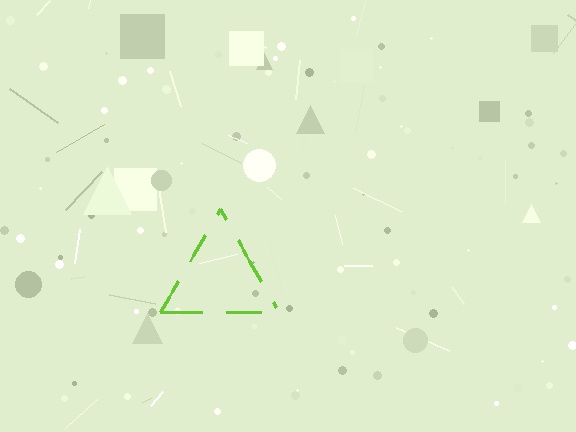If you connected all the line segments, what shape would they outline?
They would outline a triangle.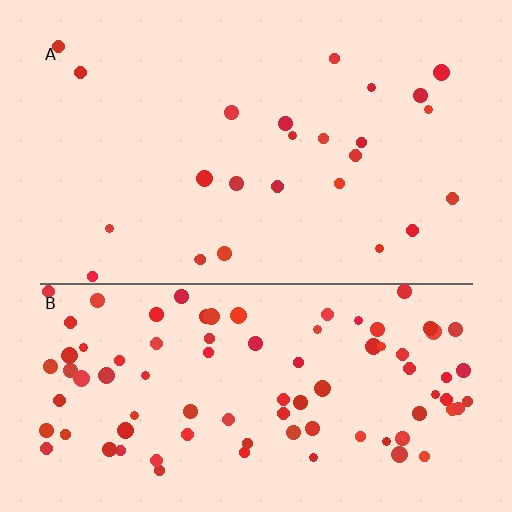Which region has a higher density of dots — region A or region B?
B (the bottom).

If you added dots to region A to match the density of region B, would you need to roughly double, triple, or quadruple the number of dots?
Approximately quadruple.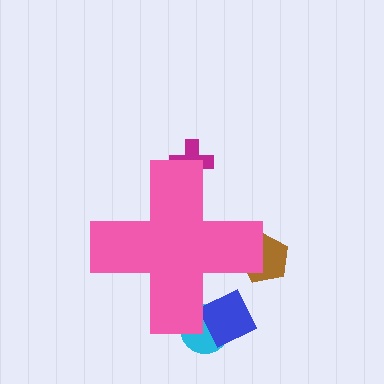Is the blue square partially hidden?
Yes, the blue square is partially hidden behind the pink cross.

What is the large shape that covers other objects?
A pink cross.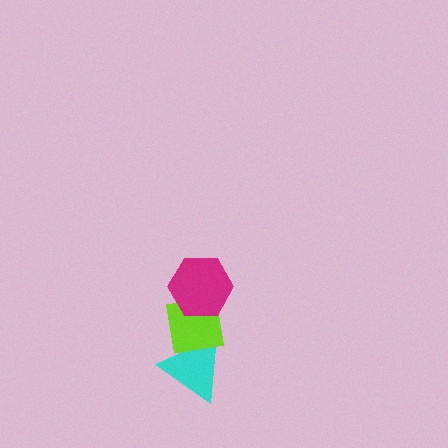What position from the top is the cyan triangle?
The cyan triangle is 3rd from the top.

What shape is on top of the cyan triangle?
The lime square is on top of the cyan triangle.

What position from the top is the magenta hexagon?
The magenta hexagon is 1st from the top.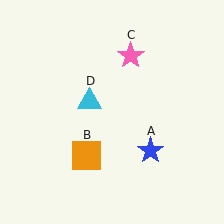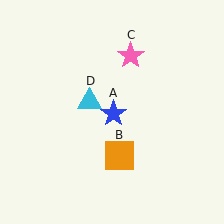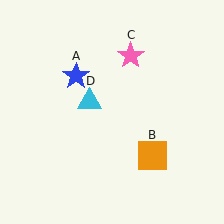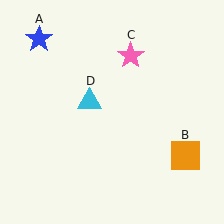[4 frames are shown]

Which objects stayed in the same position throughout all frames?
Pink star (object C) and cyan triangle (object D) remained stationary.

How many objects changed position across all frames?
2 objects changed position: blue star (object A), orange square (object B).